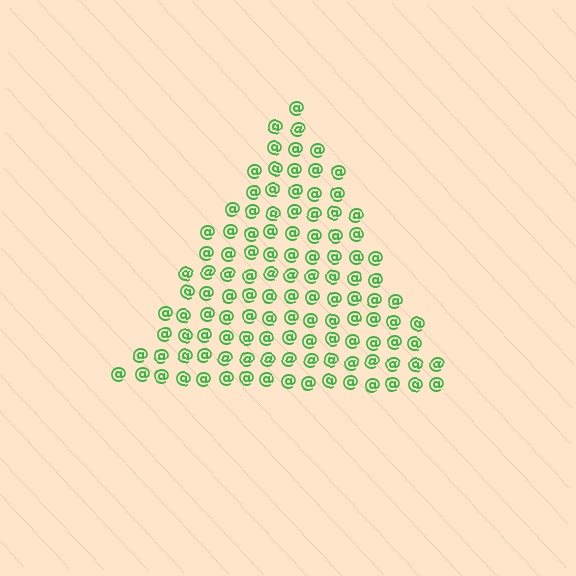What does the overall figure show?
The overall figure shows a triangle.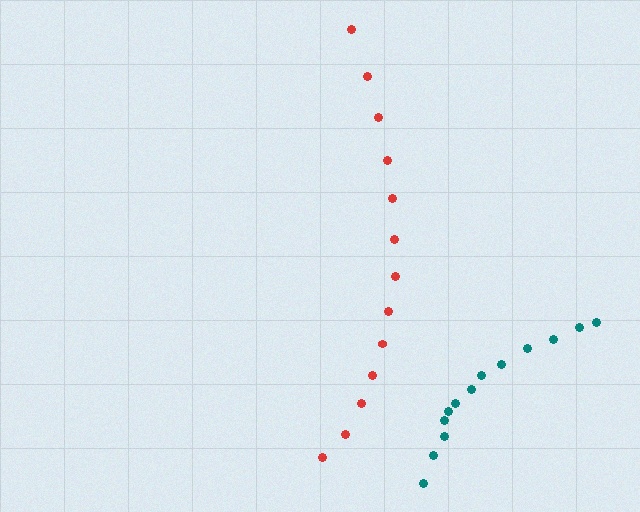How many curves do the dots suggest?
There are 2 distinct paths.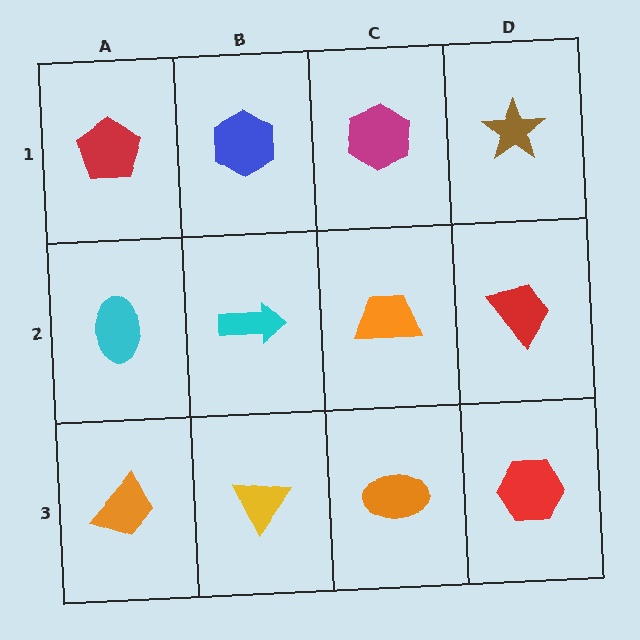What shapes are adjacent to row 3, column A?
A cyan ellipse (row 2, column A), a yellow triangle (row 3, column B).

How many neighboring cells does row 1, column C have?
3.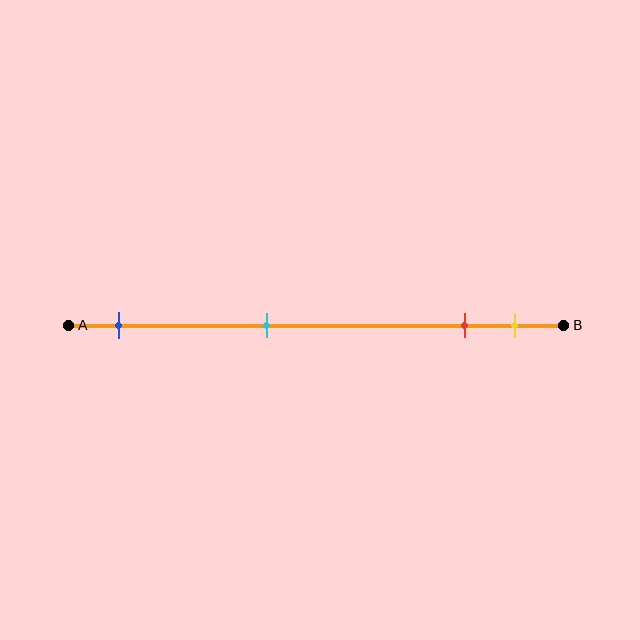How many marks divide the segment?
There are 4 marks dividing the segment.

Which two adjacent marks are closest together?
The red and yellow marks are the closest adjacent pair.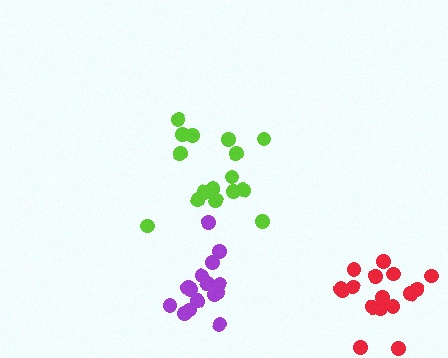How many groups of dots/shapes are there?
There are 3 groups.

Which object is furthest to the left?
The purple cluster is leftmost.